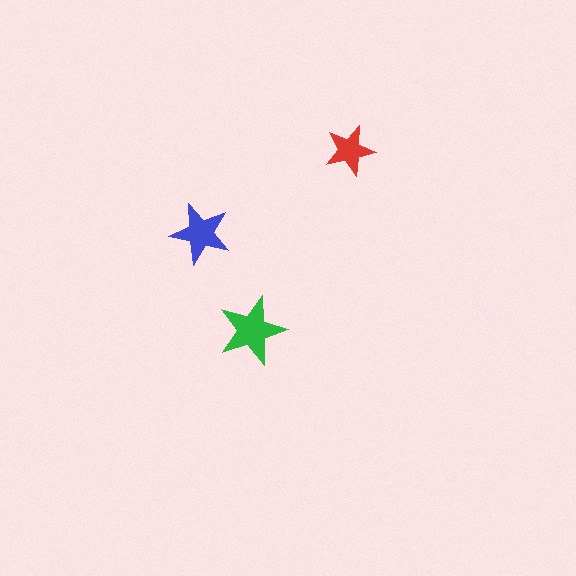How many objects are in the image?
There are 3 objects in the image.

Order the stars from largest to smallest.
the green one, the blue one, the red one.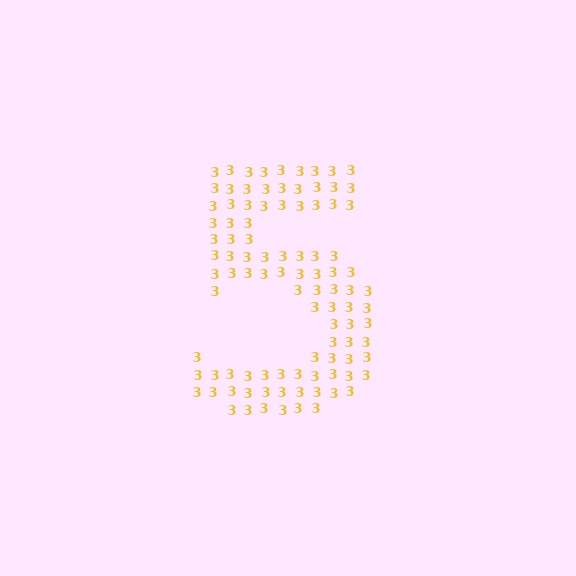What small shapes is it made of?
It is made of small digit 3's.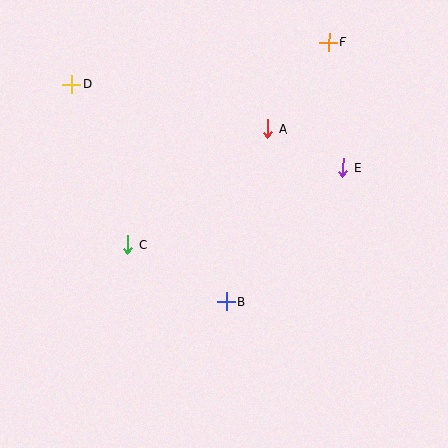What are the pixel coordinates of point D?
Point D is at (72, 84).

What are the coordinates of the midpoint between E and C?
The midpoint between E and C is at (235, 206).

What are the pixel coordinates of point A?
Point A is at (267, 129).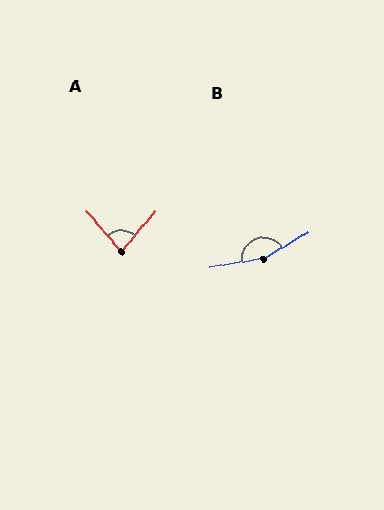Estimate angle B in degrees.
Approximately 158 degrees.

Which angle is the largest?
B, at approximately 158 degrees.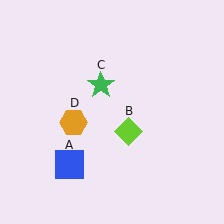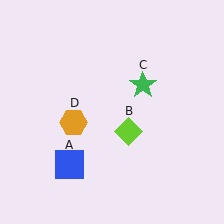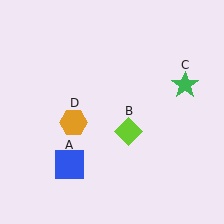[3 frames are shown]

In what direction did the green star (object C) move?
The green star (object C) moved right.